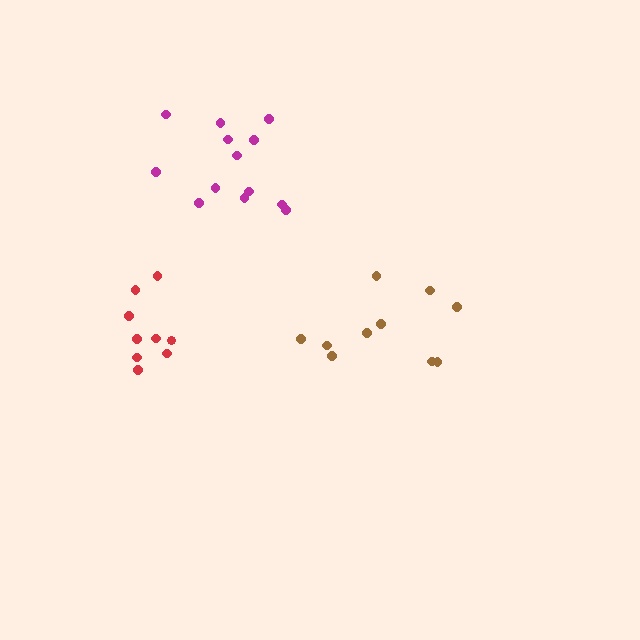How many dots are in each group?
Group 1: 10 dots, Group 2: 13 dots, Group 3: 9 dots (32 total).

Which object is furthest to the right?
The brown cluster is rightmost.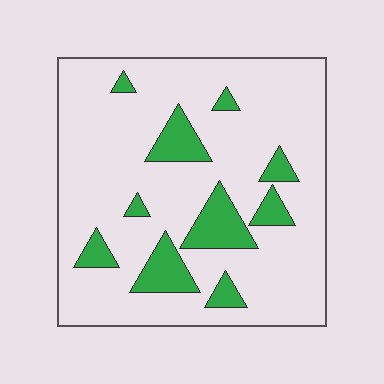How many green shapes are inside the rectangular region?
10.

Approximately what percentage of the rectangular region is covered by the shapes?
Approximately 15%.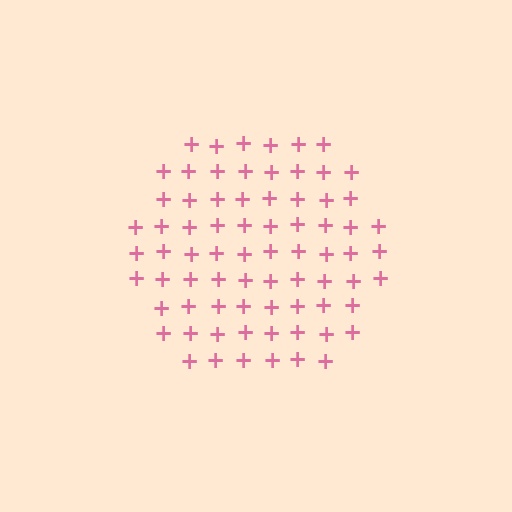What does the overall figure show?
The overall figure shows a hexagon.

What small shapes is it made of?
It is made of small plus signs.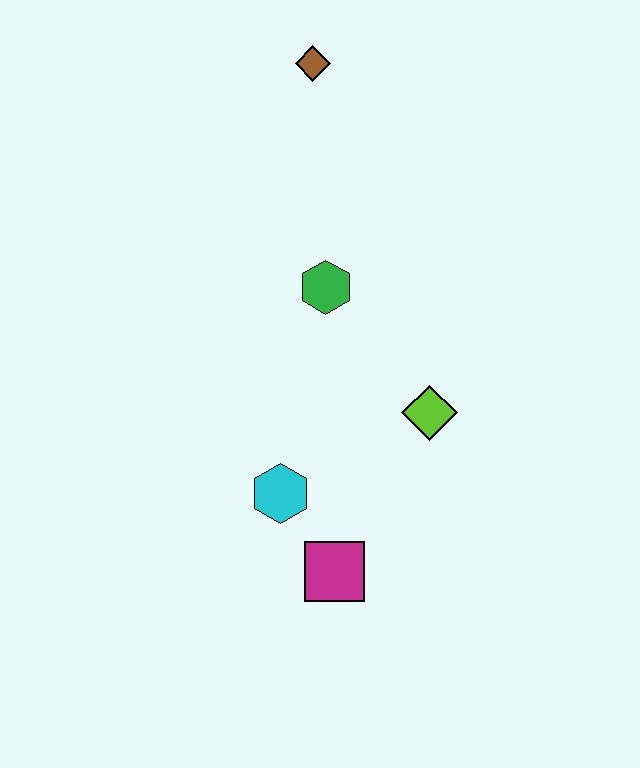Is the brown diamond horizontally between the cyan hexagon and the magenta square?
Yes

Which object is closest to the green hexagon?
The lime diamond is closest to the green hexagon.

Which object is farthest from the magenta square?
The brown diamond is farthest from the magenta square.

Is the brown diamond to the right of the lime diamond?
No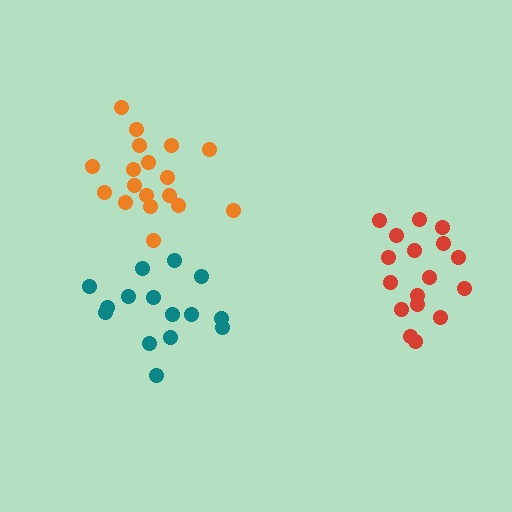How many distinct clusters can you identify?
There are 3 distinct clusters.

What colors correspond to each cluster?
The clusters are colored: red, orange, teal.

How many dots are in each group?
Group 1: 17 dots, Group 2: 18 dots, Group 3: 15 dots (50 total).